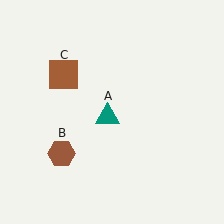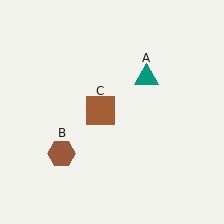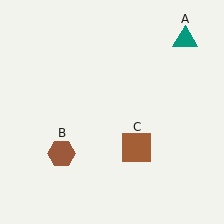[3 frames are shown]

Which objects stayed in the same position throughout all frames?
Brown hexagon (object B) remained stationary.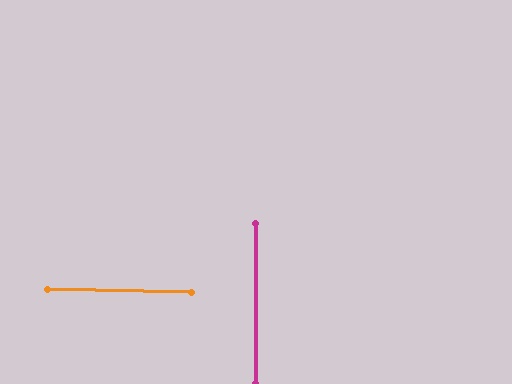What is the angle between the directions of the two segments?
Approximately 89 degrees.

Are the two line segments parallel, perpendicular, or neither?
Perpendicular — they meet at approximately 89°.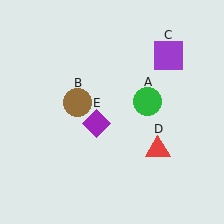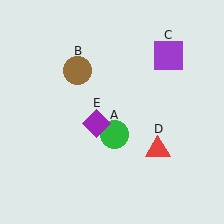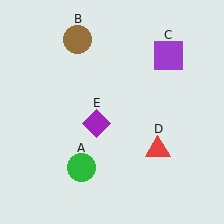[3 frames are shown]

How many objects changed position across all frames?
2 objects changed position: green circle (object A), brown circle (object B).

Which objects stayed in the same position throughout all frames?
Purple square (object C) and red triangle (object D) and purple diamond (object E) remained stationary.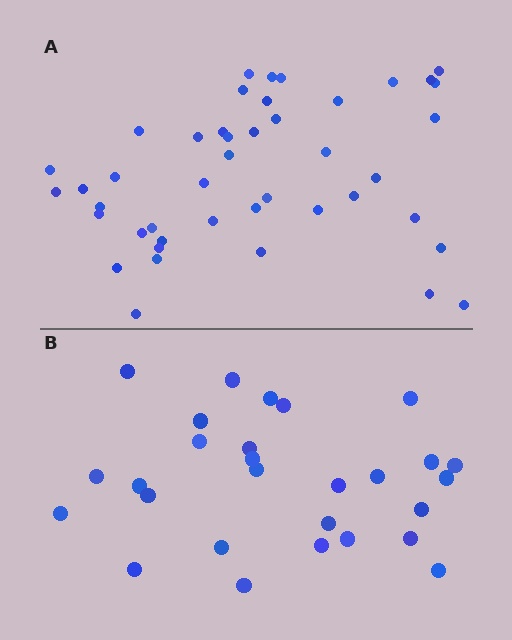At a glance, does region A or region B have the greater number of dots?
Region A (the top region) has more dots.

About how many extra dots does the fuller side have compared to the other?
Region A has approximately 15 more dots than region B.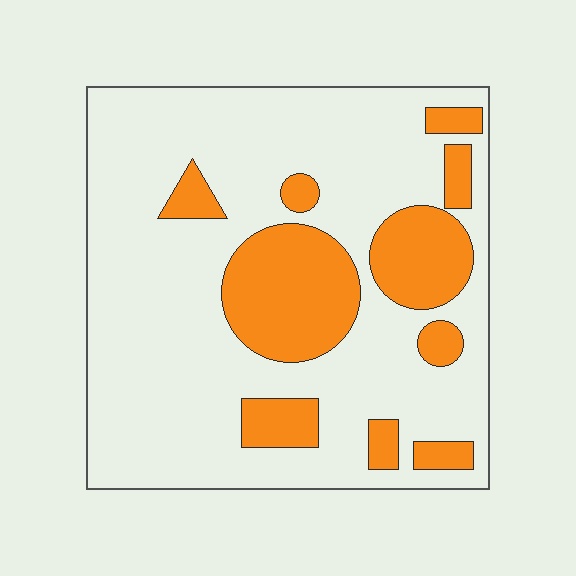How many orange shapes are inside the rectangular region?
10.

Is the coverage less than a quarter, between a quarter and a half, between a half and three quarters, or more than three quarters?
Less than a quarter.